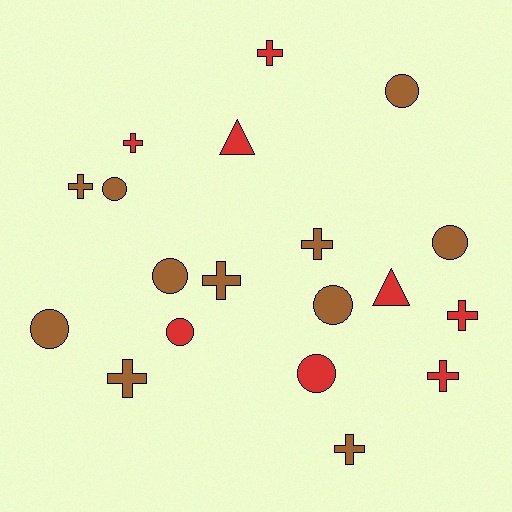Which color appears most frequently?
Brown, with 11 objects.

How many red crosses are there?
There are 4 red crosses.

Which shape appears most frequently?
Cross, with 9 objects.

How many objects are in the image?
There are 19 objects.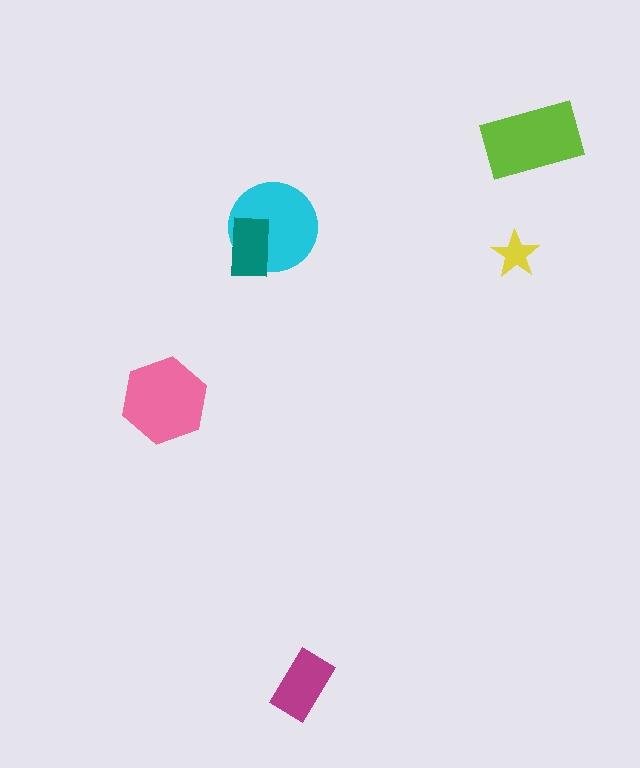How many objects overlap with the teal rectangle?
1 object overlaps with the teal rectangle.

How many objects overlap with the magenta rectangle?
0 objects overlap with the magenta rectangle.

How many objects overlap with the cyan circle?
1 object overlaps with the cyan circle.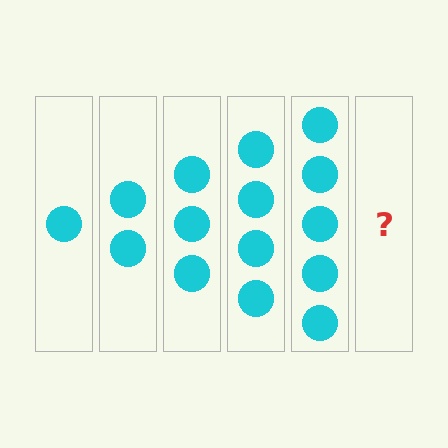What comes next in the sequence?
The next element should be 6 circles.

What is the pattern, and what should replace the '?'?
The pattern is that each step adds one more circle. The '?' should be 6 circles.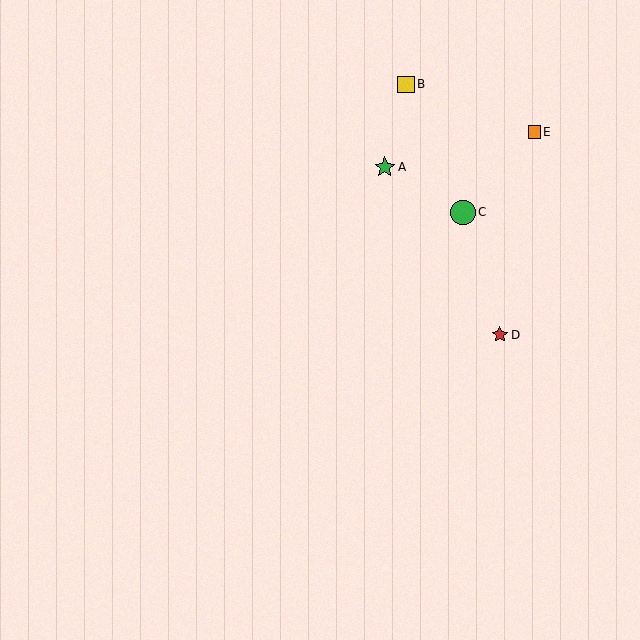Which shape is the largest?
The green circle (labeled C) is the largest.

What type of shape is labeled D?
Shape D is a red star.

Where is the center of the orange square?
The center of the orange square is at (534, 132).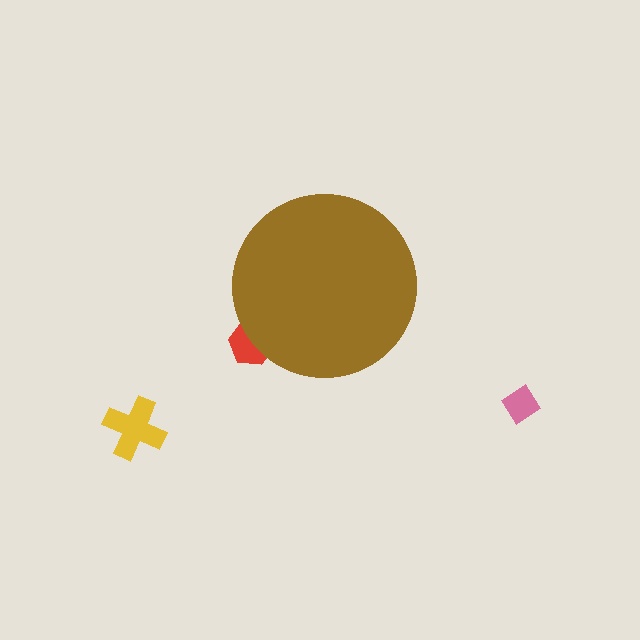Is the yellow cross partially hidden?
No, the yellow cross is fully visible.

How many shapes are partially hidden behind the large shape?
1 shape is partially hidden.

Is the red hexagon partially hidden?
Yes, the red hexagon is partially hidden behind the brown circle.